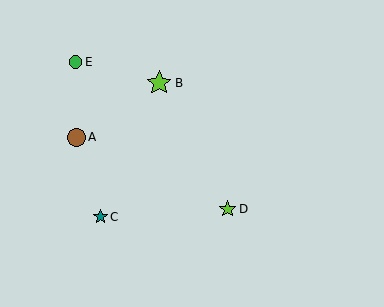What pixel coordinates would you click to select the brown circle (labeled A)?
Click at (76, 137) to select the brown circle A.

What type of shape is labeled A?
Shape A is a brown circle.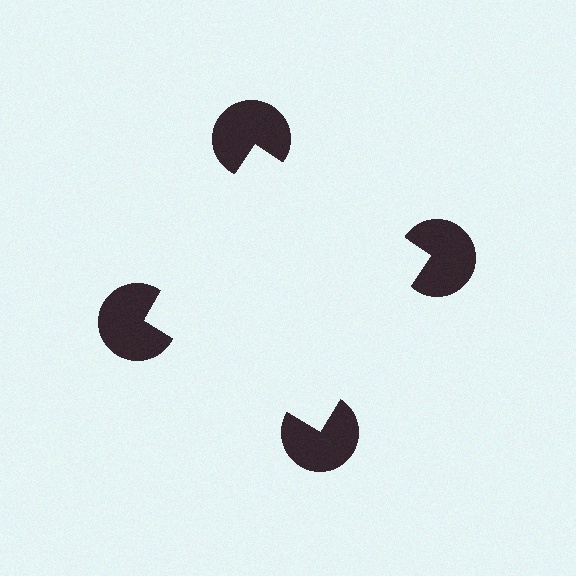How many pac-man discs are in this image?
There are 4 — one at each vertex of the illusory square.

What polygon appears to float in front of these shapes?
An illusory square — its edges are inferred from the aligned wedge cuts in the pac-man discs, not physically drawn.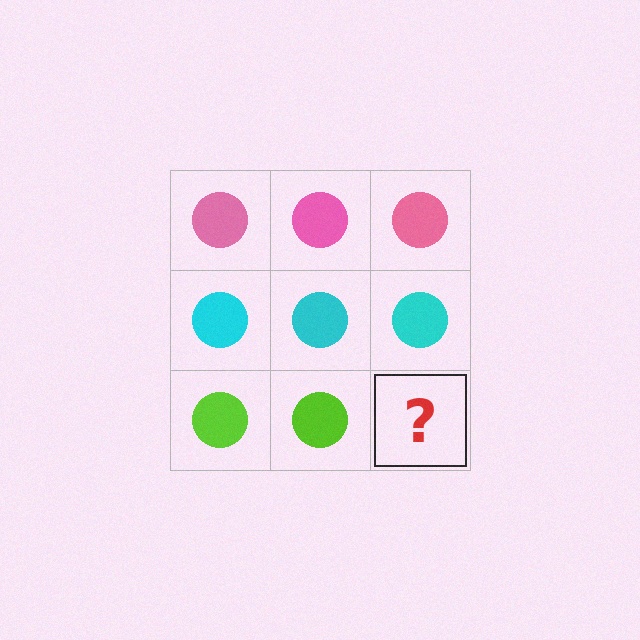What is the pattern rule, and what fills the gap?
The rule is that each row has a consistent color. The gap should be filled with a lime circle.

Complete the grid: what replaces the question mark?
The question mark should be replaced with a lime circle.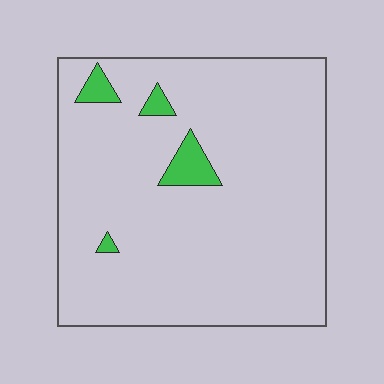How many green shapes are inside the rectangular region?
4.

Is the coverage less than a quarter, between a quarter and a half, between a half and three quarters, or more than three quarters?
Less than a quarter.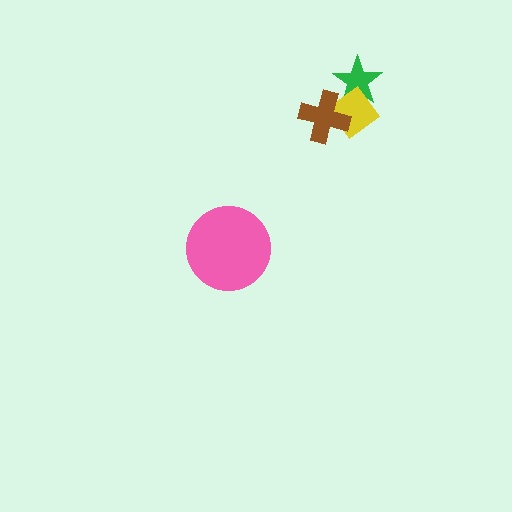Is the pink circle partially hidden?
No, no other shape covers it.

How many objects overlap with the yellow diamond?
2 objects overlap with the yellow diamond.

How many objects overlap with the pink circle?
0 objects overlap with the pink circle.